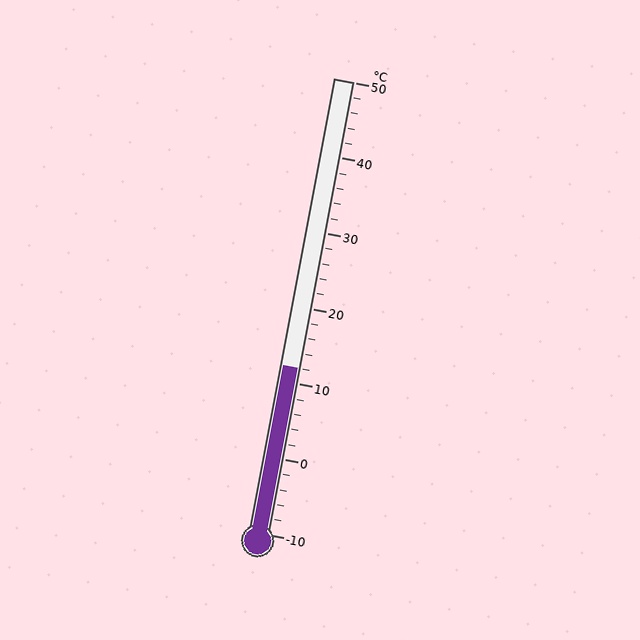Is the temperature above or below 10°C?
The temperature is above 10°C.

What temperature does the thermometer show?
The thermometer shows approximately 12°C.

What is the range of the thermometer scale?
The thermometer scale ranges from -10°C to 50°C.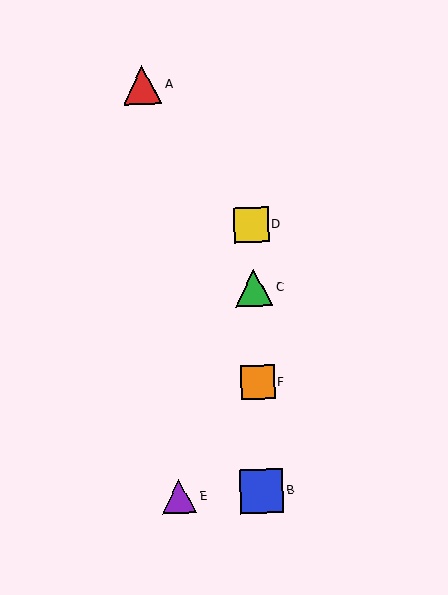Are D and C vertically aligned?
Yes, both are at x≈251.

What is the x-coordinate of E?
Object E is at x≈179.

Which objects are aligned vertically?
Objects B, C, D, F are aligned vertically.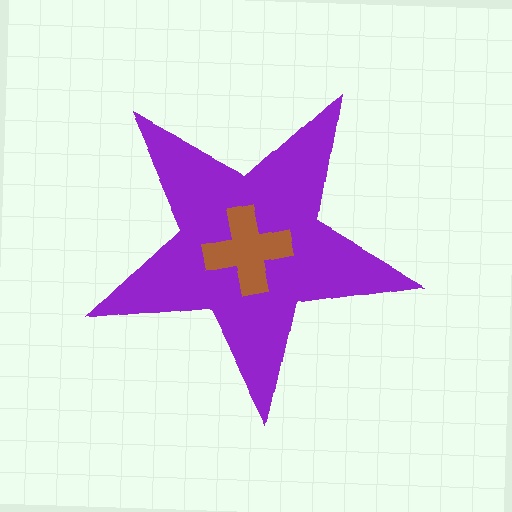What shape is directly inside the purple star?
The brown cross.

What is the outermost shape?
The purple star.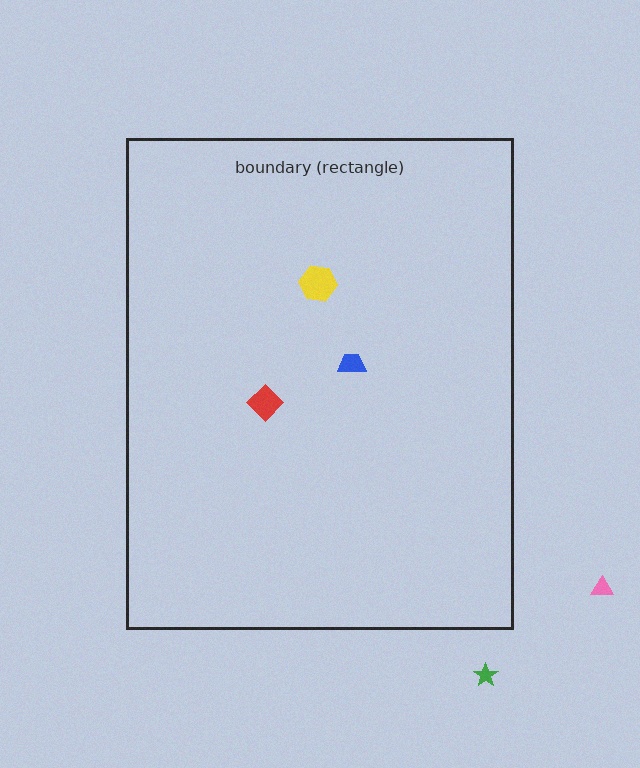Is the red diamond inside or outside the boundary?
Inside.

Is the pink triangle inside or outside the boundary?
Outside.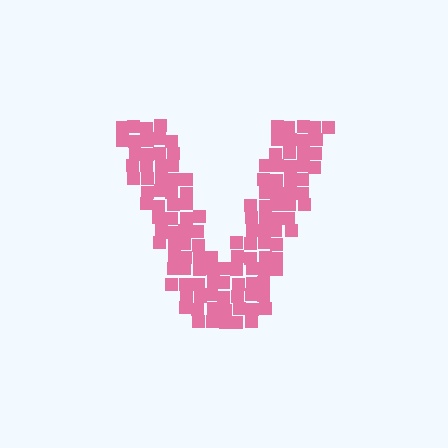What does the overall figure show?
The overall figure shows the letter V.